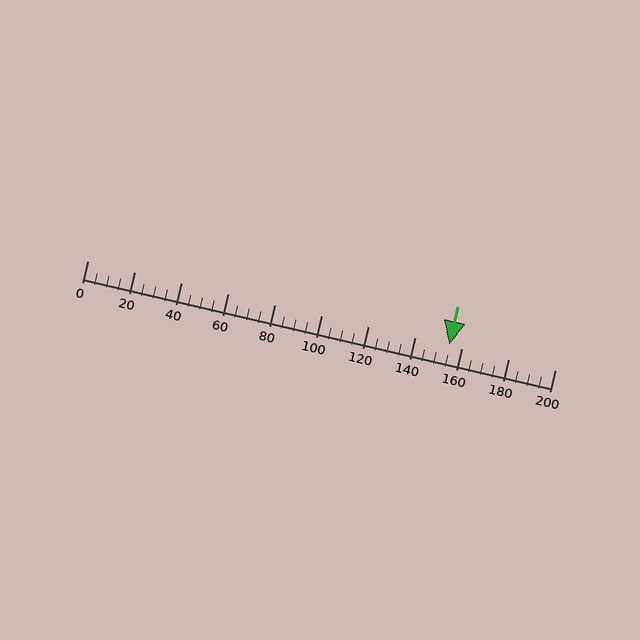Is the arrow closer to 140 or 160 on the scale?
The arrow is closer to 160.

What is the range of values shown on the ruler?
The ruler shows values from 0 to 200.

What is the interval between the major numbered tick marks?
The major tick marks are spaced 20 units apart.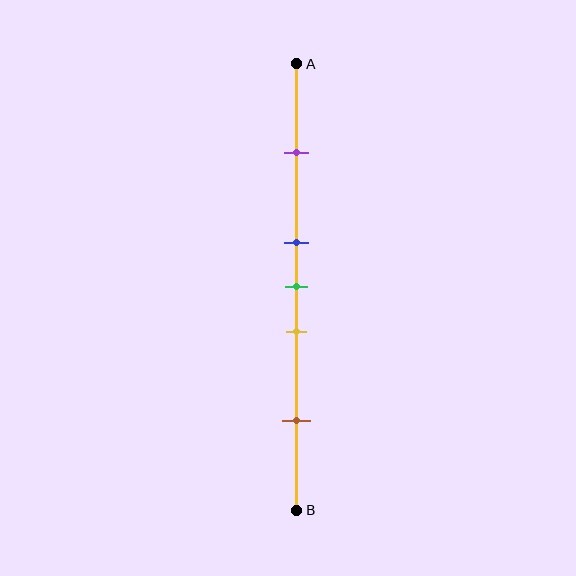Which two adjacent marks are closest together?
The blue and green marks are the closest adjacent pair.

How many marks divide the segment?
There are 5 marks dividing the segment.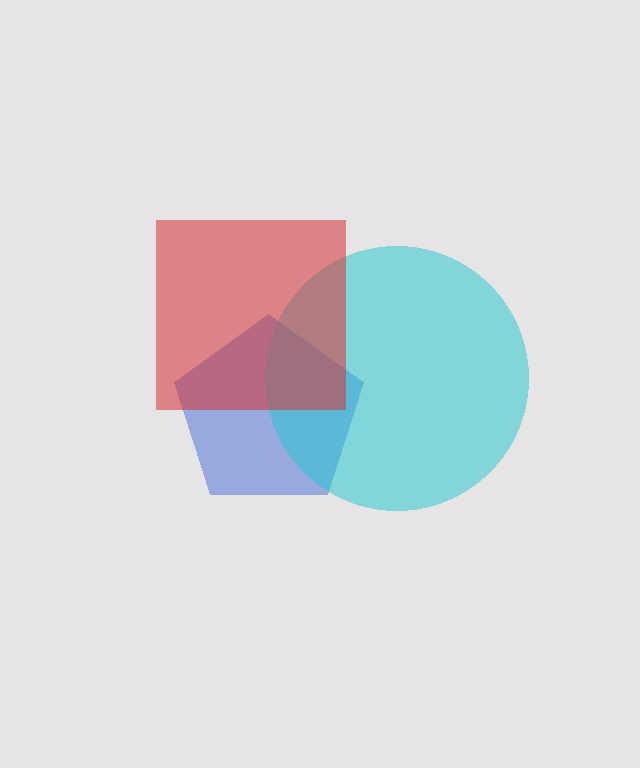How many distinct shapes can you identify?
There are 3 distinct shapes: a blue pentagon, a cyan circle, a red square.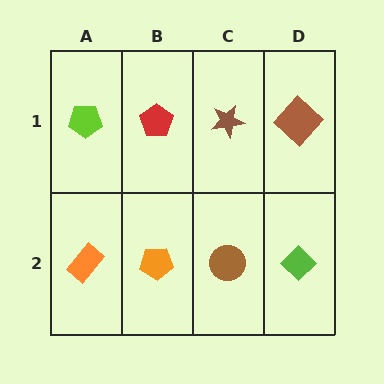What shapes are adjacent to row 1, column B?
An orange pentagon (row 2, column B), a lime pentagon (row 1, column A), a brown star (row 1, column C).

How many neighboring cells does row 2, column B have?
3.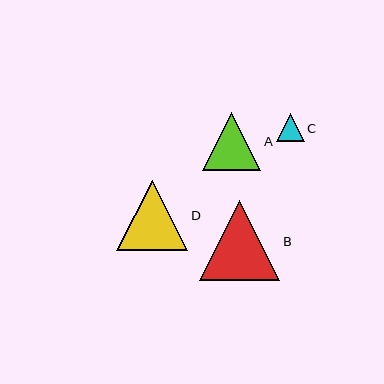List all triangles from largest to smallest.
From largest to smallest: B, D, A, C.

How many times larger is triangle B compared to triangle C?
Triangle B is approximately 2.9 times the size of triangle C.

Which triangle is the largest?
Triangle B is the largest with a size of approximately 80 pixels.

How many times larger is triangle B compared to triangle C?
Triangle B is approximately 2.9 times the size of triangle C.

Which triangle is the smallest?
Triangle C is the smallest with a size of approximately 28 pixels.